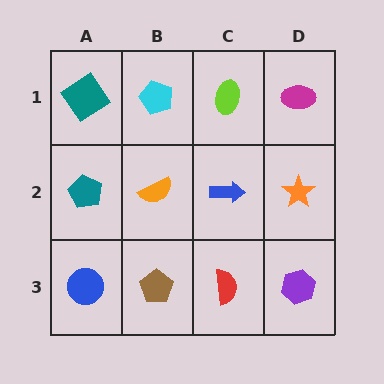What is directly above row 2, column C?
A lime ellipse.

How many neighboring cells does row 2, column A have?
3.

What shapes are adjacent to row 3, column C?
A blue arrow (row 2, column C), a brown pentagon (row 3, column B), a purple hexagon (row 3, column D).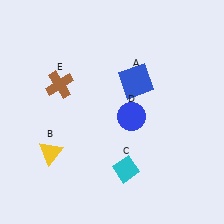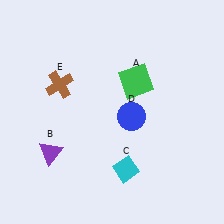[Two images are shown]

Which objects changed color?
A changed from blue to green. B changed from yellow to purple.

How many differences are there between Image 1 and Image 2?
There are 2 differences between the two images.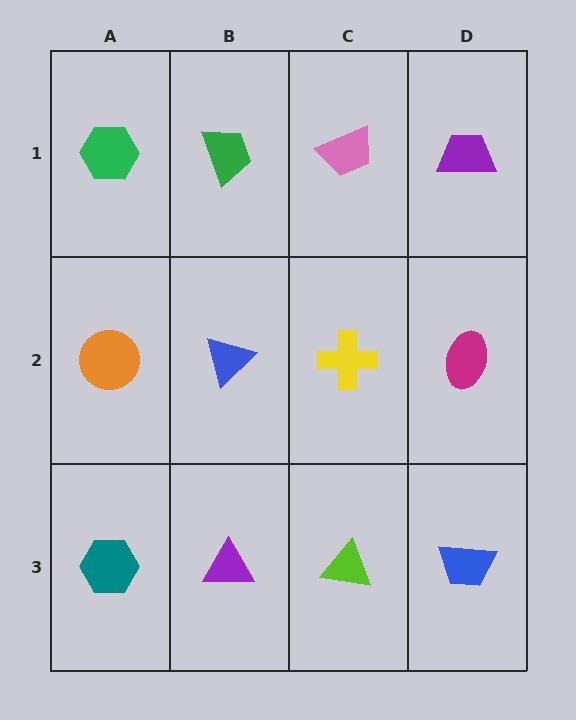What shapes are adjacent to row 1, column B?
A blue triangle (row 2, column B), a green hexagon (row 1, column A), a pink trapezoid (row 1, column C).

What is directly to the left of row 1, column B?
A green hexagon.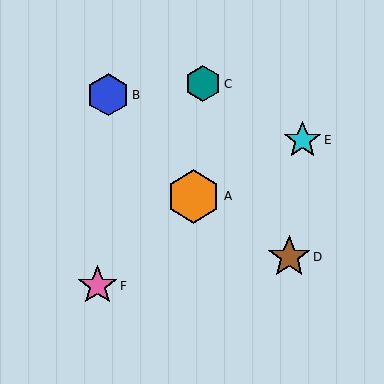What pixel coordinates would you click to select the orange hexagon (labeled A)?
Click at (194, 196) to select the orange hexagon A.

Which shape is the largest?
The orange hexagon (labeled A) is the largest.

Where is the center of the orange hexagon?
The center of the orange hexagon is at (194, 196).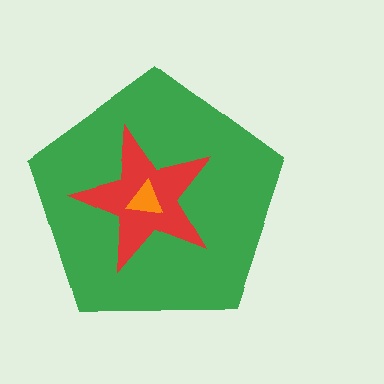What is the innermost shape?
The orange triangle.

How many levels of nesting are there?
3.